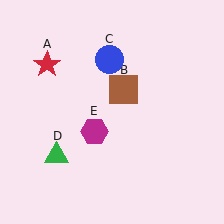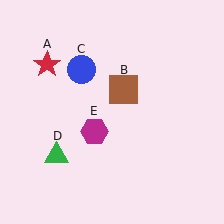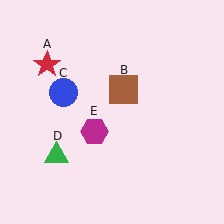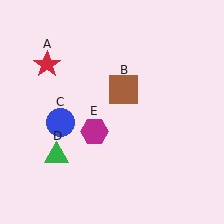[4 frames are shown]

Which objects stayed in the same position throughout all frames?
Red star (object A) and brown square (object B) and green triangle (object D) and magenta hexagon (object E) remained stationary.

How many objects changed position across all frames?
1 object changed position: blue circle (object C).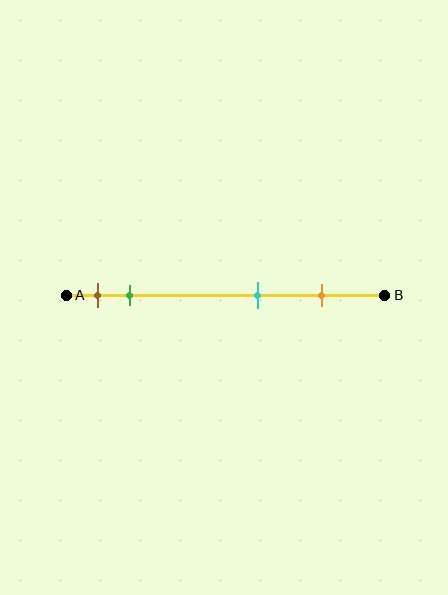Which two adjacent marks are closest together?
The brown and green marks are the closest adjacent pair.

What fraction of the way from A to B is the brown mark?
The brown mark is approximately 10% (0.1) of the way from A to B.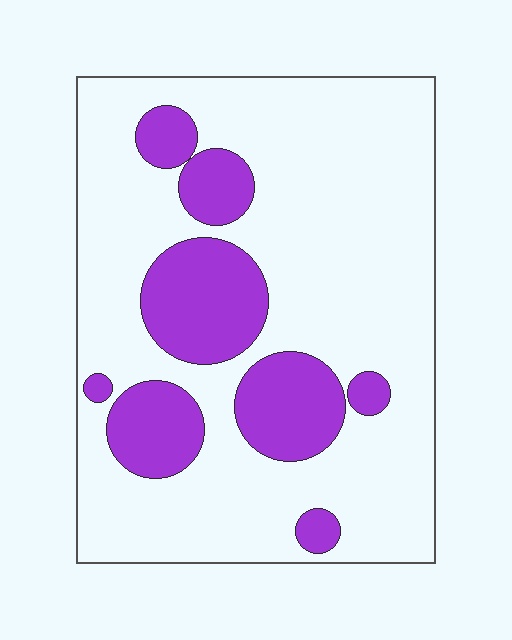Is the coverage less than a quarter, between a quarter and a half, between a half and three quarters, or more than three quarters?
Less than a quarter.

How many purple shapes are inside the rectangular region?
8.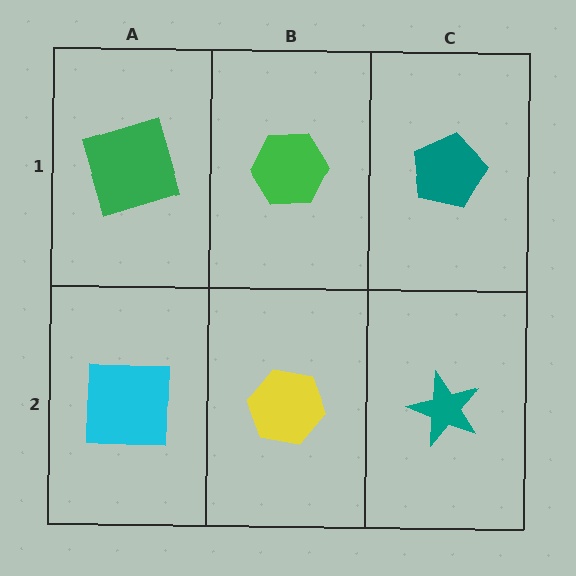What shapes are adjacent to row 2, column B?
A green hexagon (row 1, column B), a cyan square (row 2, column A), a teal star (row 2, column C).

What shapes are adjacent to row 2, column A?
A green square (row 1, column A), a yellow hexagon (row 2, column B).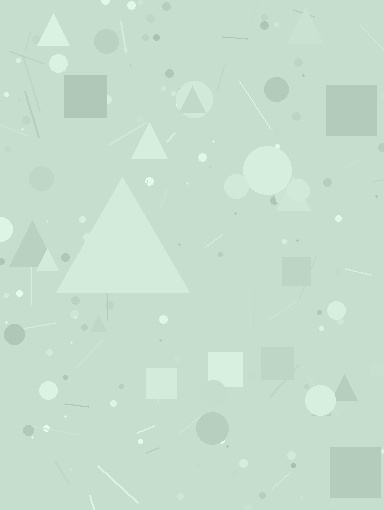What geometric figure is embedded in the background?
A triangle is embedded in the background.